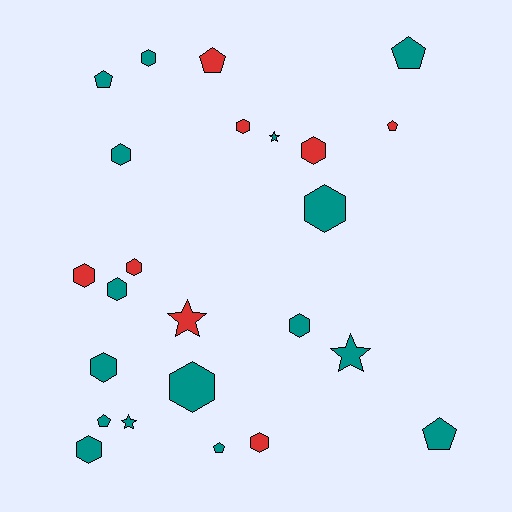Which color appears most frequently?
Teal, with 16 objects.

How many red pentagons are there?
There are 2 red pentagons.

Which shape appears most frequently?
Hexagon, with 13 objects.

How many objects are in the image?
There are 24 objects.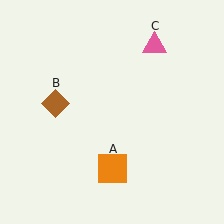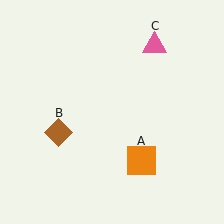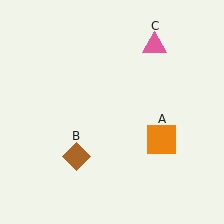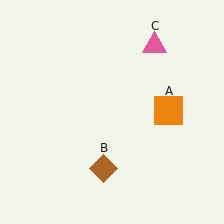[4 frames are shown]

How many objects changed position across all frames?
2 objects changed position: orange square (object A), brown diamond (object B).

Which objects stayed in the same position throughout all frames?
Pink triangle (object C) remained stationary.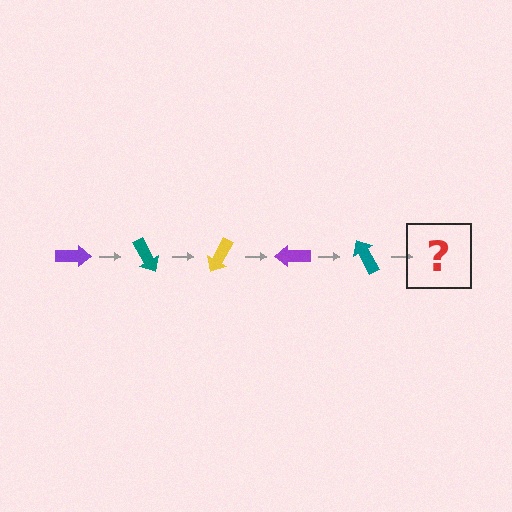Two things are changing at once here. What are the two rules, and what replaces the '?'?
The two rules are that it rotates 60 degrees each step and the color cycles through purple, teal, and yellow. The '?' should be a yellow arrow, rotated 300 degrees from the start.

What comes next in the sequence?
The next element should be a yellow arrow, rotated 300 degrees from the start.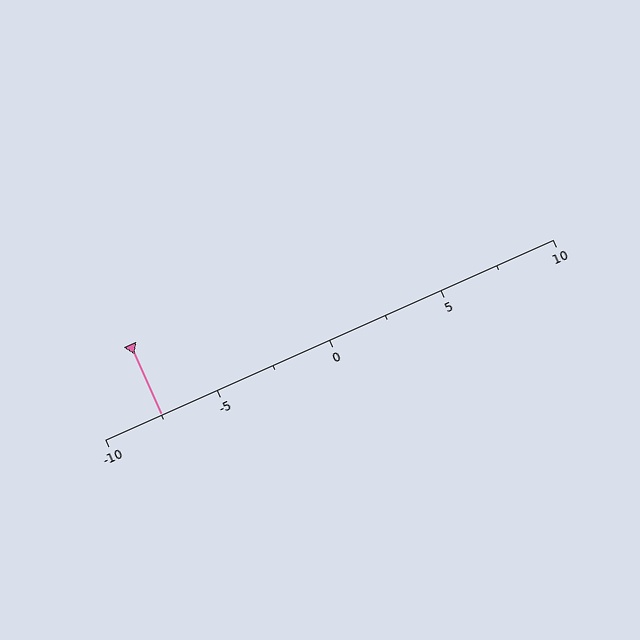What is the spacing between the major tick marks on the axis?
The major ticks are spaced 5 apart.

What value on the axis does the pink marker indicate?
The marker indicates approximately -7.5.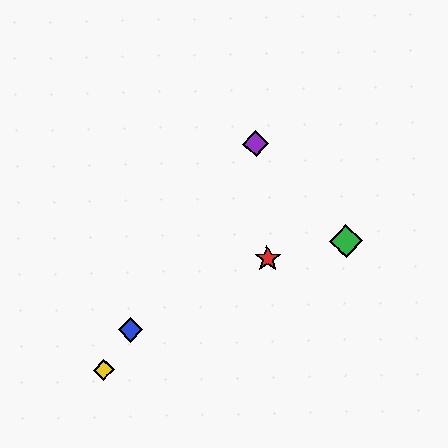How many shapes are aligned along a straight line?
3 shapes (the blue diamond, the yellow diamond, the purple diamond) are aligned along a straight line.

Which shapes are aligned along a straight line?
The blue diamond, the yellow diamond, the purple diamond are aligned along a straight line.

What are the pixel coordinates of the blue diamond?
The blue diamond is at (131, 330).